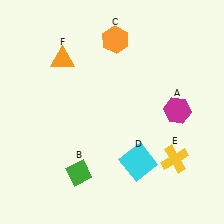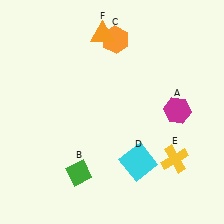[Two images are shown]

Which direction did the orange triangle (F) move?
The orange triangle (F) moved right.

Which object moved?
The orange triangle (F) moved right.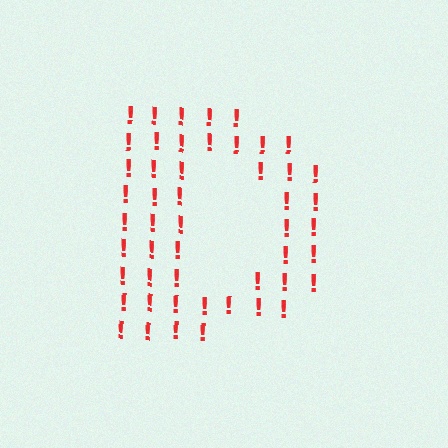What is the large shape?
The large shape is the letter D.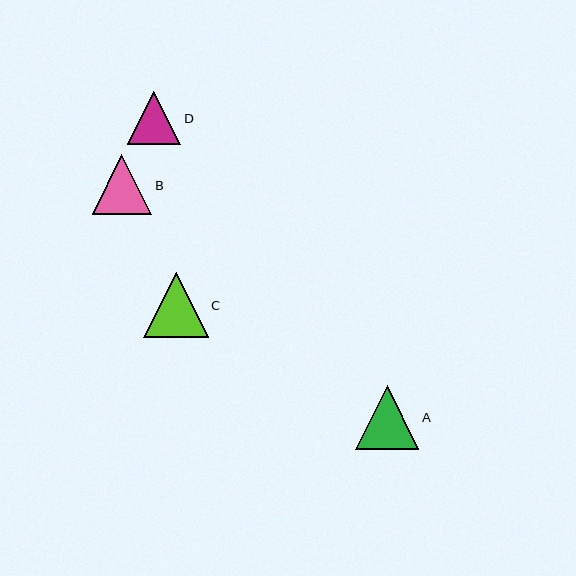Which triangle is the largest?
Triangle C is the largest with a size of approximately 65 pixels.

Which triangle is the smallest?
Triangle D is the smallest with a size of approximately 53 pixels.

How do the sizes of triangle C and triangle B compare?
Triangle C and triangle B are approximately the same size.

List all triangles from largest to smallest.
From largest to smallest: C, A, B, D.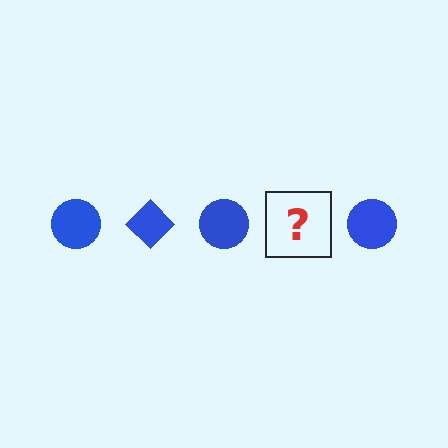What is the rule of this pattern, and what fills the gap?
The rule is that the pattern cycles through circle, diamond shapes in blue. The gap should be filled with a blue diamond.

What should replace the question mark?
The question mark should be replaced with a blue diamond.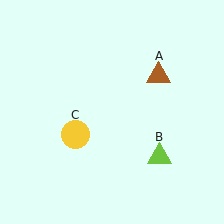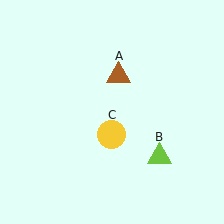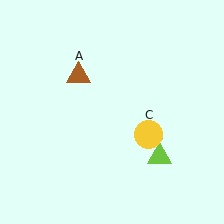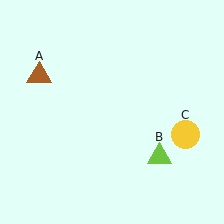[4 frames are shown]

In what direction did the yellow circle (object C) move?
The yellow circle (object C) moved right.